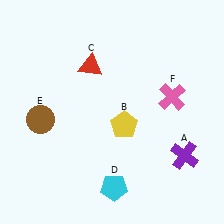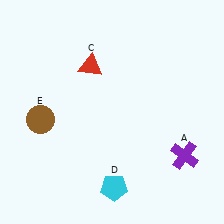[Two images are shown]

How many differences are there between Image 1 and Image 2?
There are 2 differences between the two images.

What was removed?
The yellow pentagon (B), the pink cross (F) were removed in Image 2.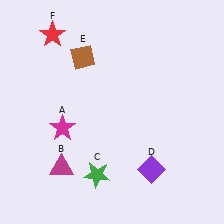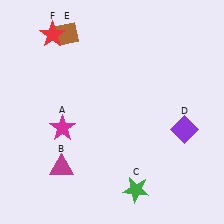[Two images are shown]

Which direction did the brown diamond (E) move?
The brown diamond (E) moved up.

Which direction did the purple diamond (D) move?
The purple diamond (D) moved up.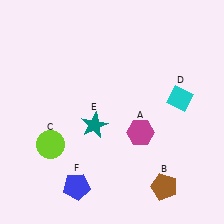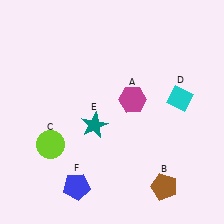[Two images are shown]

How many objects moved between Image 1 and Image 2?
1 object moved between the two images.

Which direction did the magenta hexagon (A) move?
The magenta hexagon (A) moved up.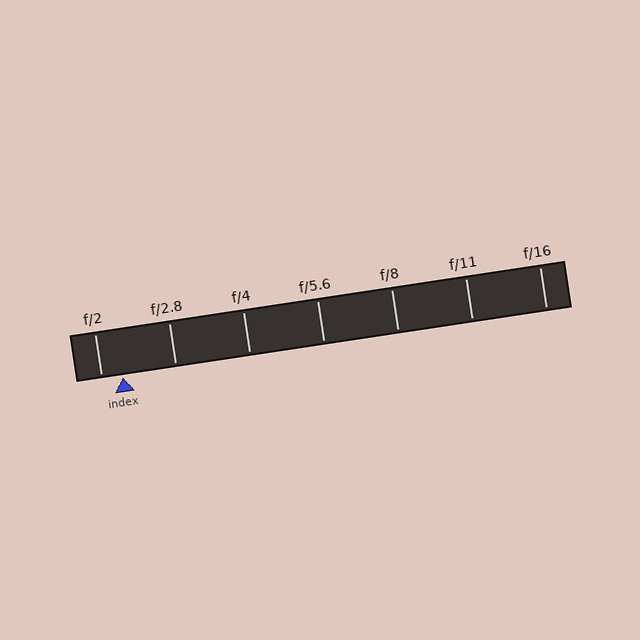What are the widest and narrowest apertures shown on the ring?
The widest aperture shown is f/2 and the narrowest is f/16.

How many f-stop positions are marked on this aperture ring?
There are 7 f-stop positions marked.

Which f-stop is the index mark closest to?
The index mark is closest to f/2.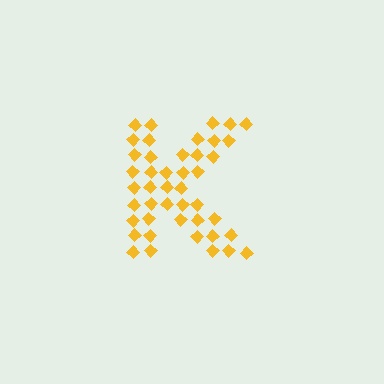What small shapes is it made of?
It is made of small diamonds.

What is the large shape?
The large shape is the letter K.